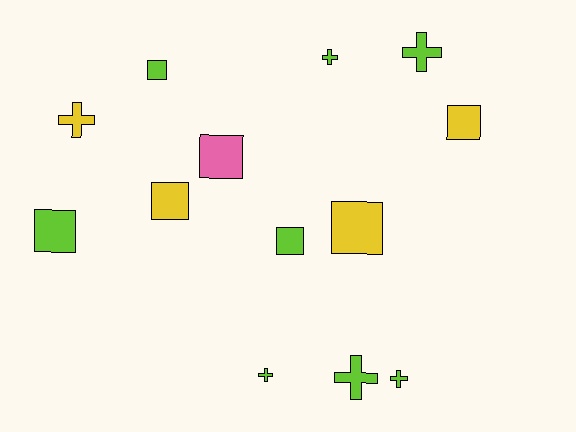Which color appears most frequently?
Lime, with 8 objects.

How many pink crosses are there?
There are no pink crosses.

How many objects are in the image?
There are 13 objects.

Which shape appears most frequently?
Square, with 7 objects.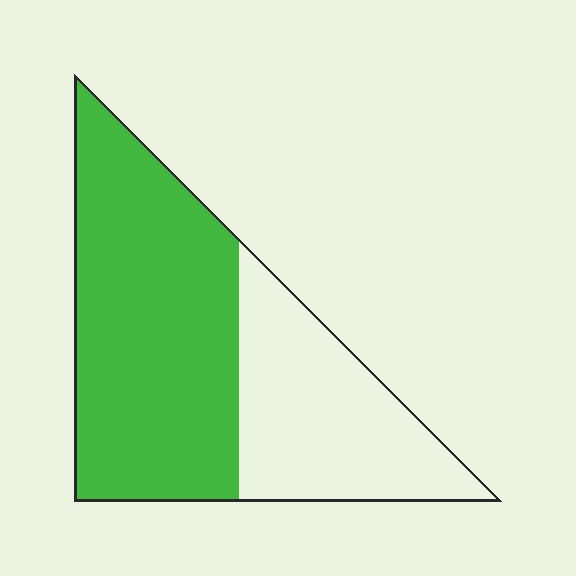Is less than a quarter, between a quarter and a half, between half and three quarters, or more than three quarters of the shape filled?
Between half and three quarters.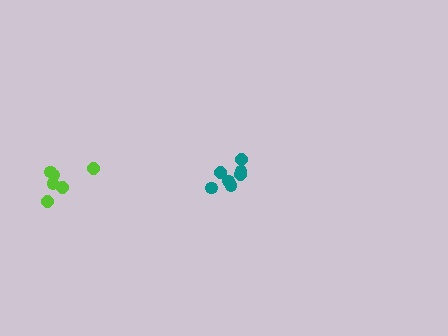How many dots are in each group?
Group 1: 7 dots, Group 2: 6 dots (13 total).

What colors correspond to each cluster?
The clusters are colored: teal, lime.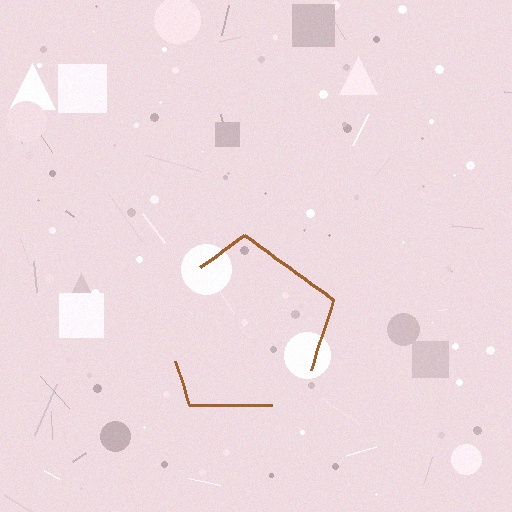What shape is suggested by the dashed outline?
The dashed outline suggests a pentagon.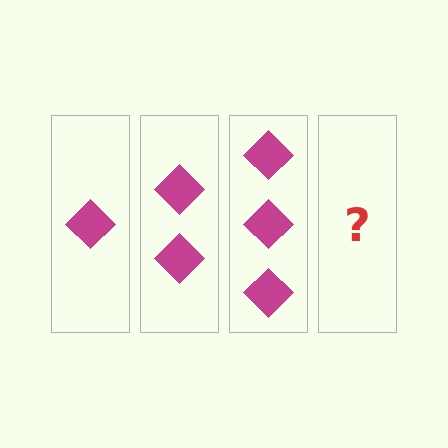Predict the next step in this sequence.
The next step is 4 diamonds.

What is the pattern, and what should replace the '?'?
The pattern is that each step adds one more diamond. The '?' should be 4 diamonds.